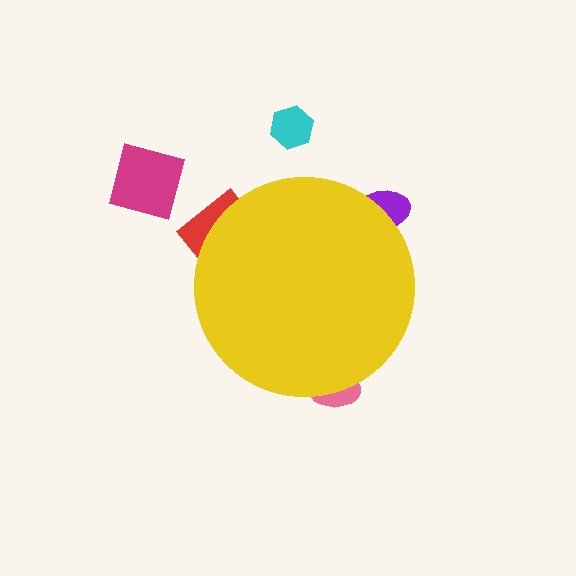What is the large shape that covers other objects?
A yellow circle.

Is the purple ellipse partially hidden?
Yes, the purple ellipse is partially hidden behind the yellow circle.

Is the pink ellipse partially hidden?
Yes, the pink ellipse is partially hidden behind the yellow circle.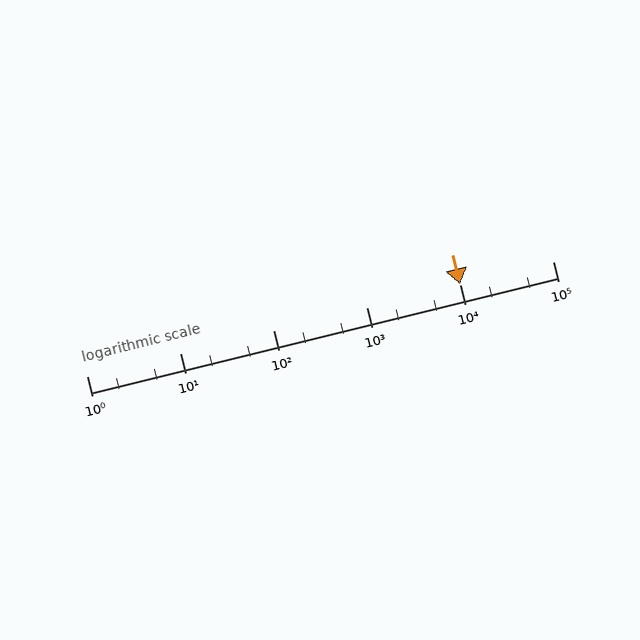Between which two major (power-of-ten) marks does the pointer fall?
The pointer is between 10000 and 100000.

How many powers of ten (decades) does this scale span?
The scale spans 5 decades, from 1 to 100000.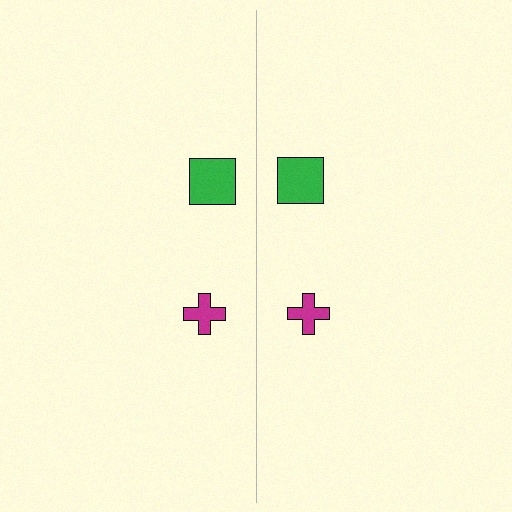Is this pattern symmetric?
Yes, this pattern has bilateral (reflection) symmetry.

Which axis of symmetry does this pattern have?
The pattern has a vertical axis of symmetry running through the center of the image.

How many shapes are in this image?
There are 4 shapes in this image.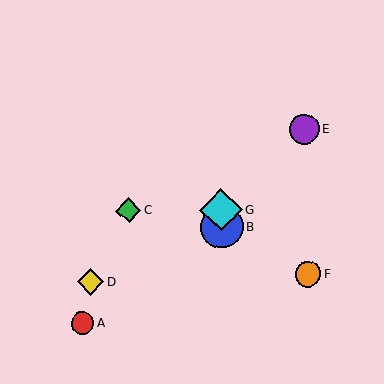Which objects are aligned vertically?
Objects B, G are aligned vertically.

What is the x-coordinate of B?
Object B is at x≈222.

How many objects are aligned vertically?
2 objects (B, G) are aligned vertically.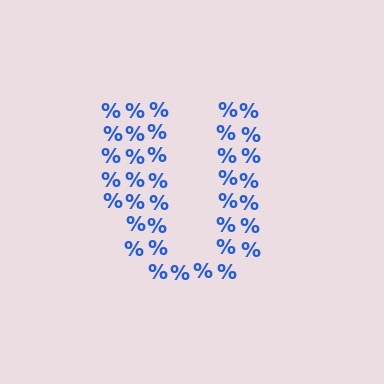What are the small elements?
The small elements are percent signs.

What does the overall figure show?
The overall figure shows the letter U.